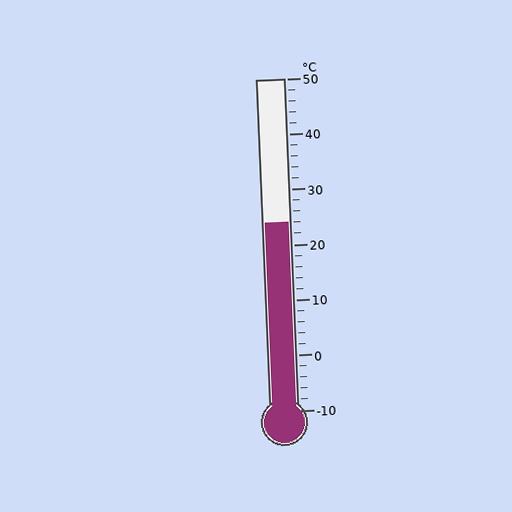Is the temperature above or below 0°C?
The temperature is above 0°C.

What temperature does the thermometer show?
The thermometer shows approximately 24°C.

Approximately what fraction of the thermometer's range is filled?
The thermometer is filled to approximately 55% of its range.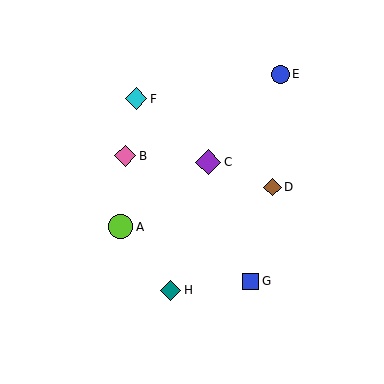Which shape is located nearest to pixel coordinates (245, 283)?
The blue square (labeled G) at (251, 281) is nearest to that location.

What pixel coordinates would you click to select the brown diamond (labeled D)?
Click at (272, 187) to select the brown diamond D.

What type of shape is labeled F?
Shape F is a cyan diamond.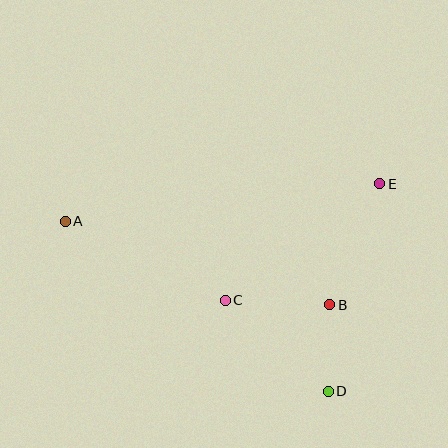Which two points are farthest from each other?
Points A and E are farthest from each other.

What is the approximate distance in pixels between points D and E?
The distance between D and E is approximately 214 pixels.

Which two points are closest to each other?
Points B and D are closest to each other.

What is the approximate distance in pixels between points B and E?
The distance between B and E is approximately 131 pixels.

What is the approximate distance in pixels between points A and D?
The distance between A and D is approximately 314 pixels.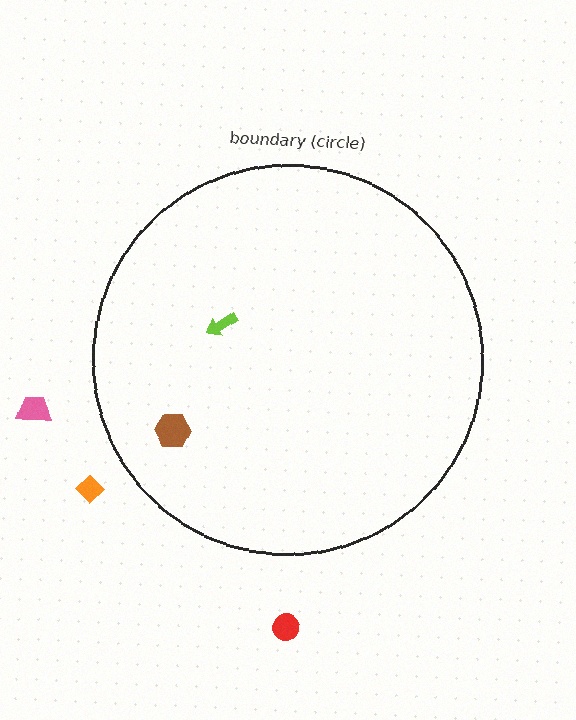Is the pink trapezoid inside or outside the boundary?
Outside.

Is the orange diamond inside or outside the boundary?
Outside.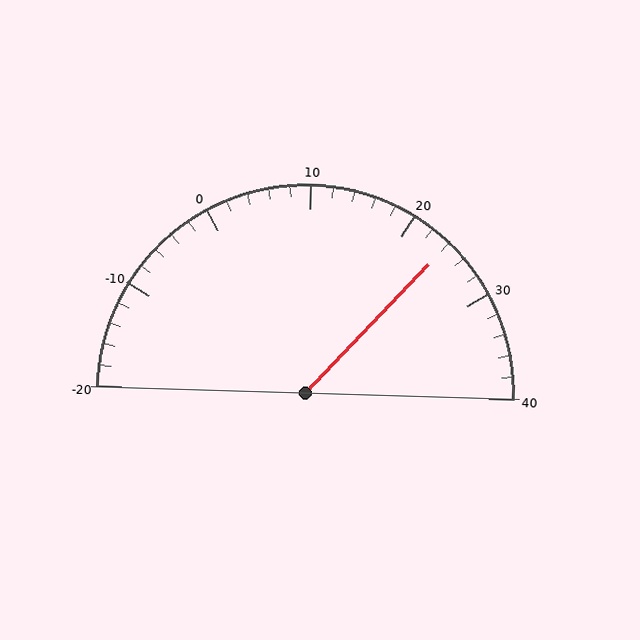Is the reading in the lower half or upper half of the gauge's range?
The reading is in the upper half of the range (-20 to 40).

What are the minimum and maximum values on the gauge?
The gauge ranges from -20 to 40.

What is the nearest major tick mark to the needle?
The nearest major tick mark is 20.